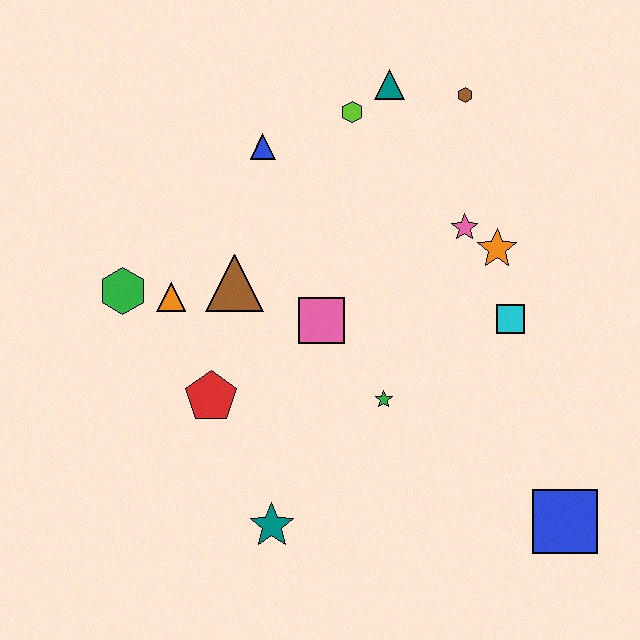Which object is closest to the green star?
The pink square is closest to the green star.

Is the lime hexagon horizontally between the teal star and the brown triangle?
No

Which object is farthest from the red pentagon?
The brown hexagon is farthest from the red pentagon.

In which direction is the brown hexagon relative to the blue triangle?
The brown hexagon is to the right of the blue triangle.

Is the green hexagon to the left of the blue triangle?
Yes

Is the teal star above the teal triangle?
No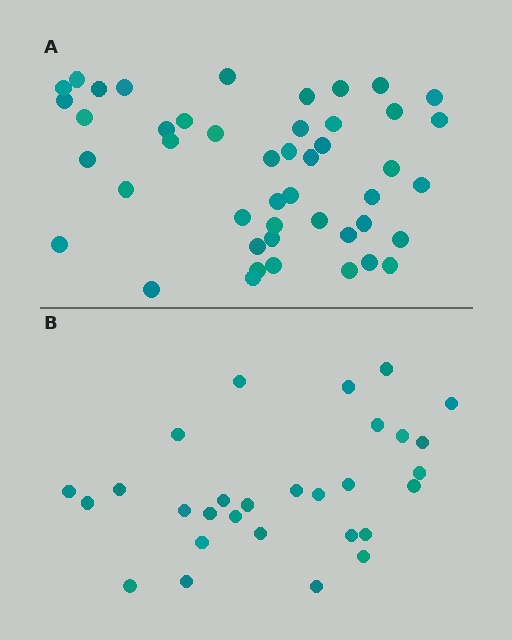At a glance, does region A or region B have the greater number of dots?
Region A (the top region) has more dots.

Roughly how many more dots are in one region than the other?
Region A has approximately 15 more dots than region B.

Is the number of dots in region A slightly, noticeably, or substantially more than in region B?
Region A has substantially more. The ratio is roughly 1.6 to 1.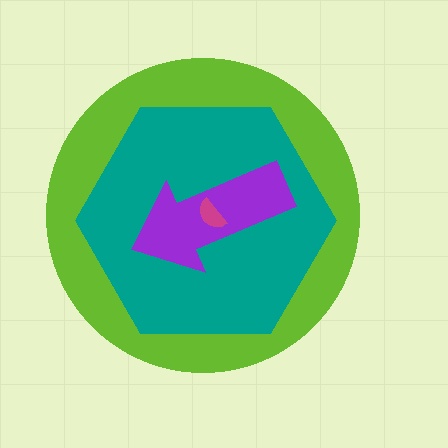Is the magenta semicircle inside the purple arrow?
Yes.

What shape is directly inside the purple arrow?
The magenta semicircle.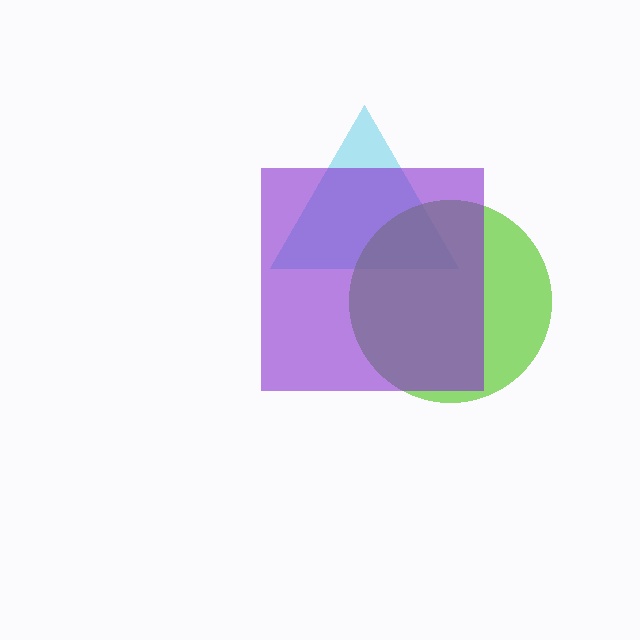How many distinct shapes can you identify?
There are 3 distinct shapes: a cyan triangle, a lime circle, a purple square.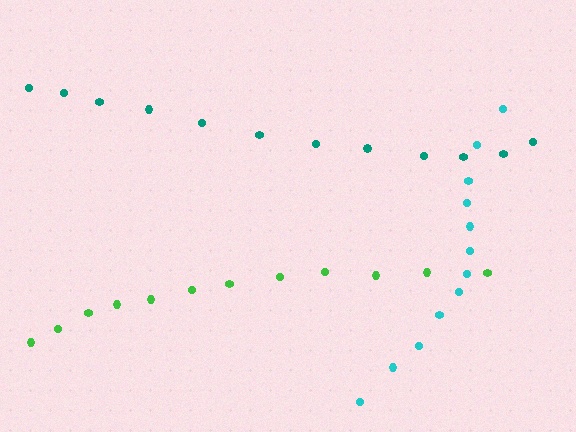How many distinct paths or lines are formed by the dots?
There are 3 distinct paths.